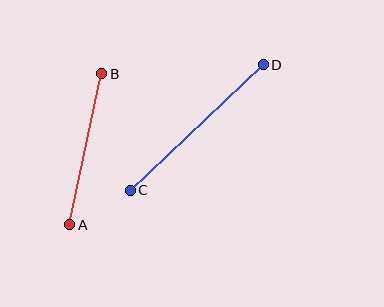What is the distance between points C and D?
The distance is approximately 183 pixels.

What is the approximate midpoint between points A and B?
The midpoint is at approximately (86, 149) pixels.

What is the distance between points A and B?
The distance is approximately 155 pixels.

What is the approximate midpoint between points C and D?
The midpoint is at approximately (197, 128) pixels.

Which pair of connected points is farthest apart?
Points C and D are farthest apart.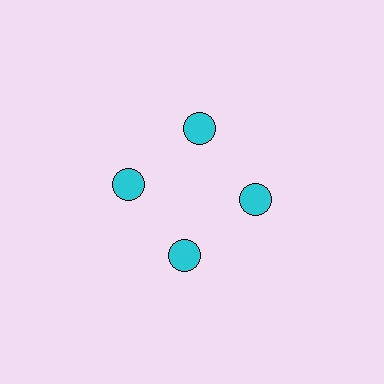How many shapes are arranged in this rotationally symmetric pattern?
There are 4 shapes, arranged in 4 groups of 1.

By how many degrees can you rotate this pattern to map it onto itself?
The pattern maps onto itself every 90 degrees of rotation.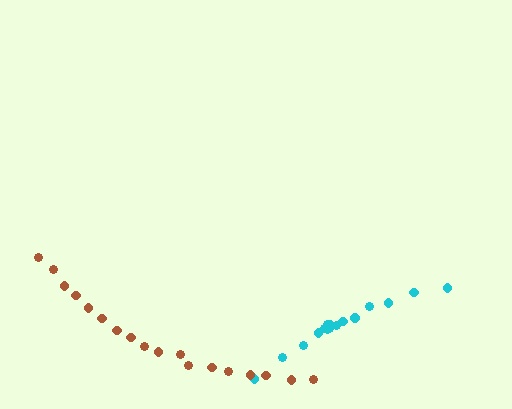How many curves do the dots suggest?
There are 2 distinct paths.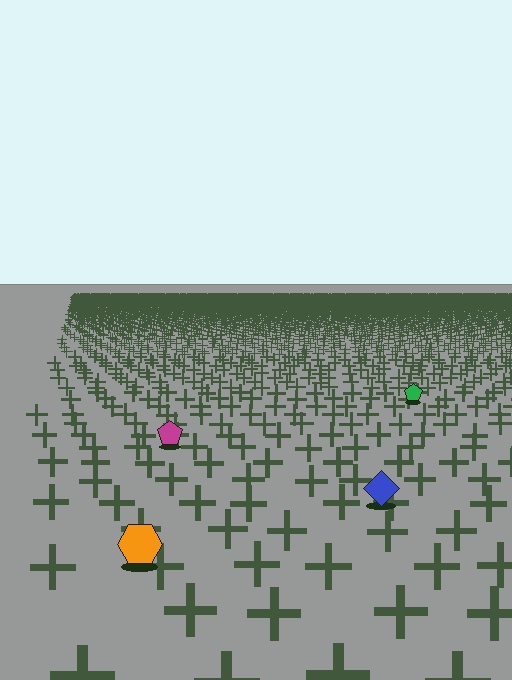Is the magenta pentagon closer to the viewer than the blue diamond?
No. The blue diamond is closer — you can tell from the texture gradient: the ground texture is coarser near it.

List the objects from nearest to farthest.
From nearest to farthest: the orange hexagon, the blue diamond, the magenta pentagon, the green pentagon.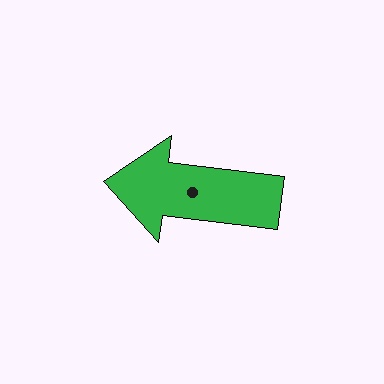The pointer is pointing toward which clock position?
Roughly 9 o'clock.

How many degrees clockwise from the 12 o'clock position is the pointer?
Approximately 277 degrees.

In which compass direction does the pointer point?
West.